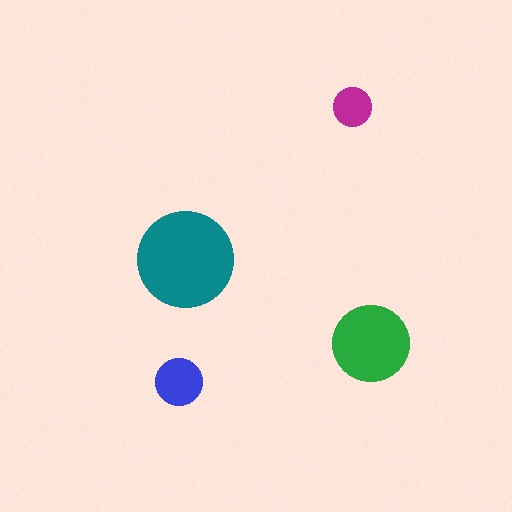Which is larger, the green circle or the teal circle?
The teal one.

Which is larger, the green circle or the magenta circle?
The green one.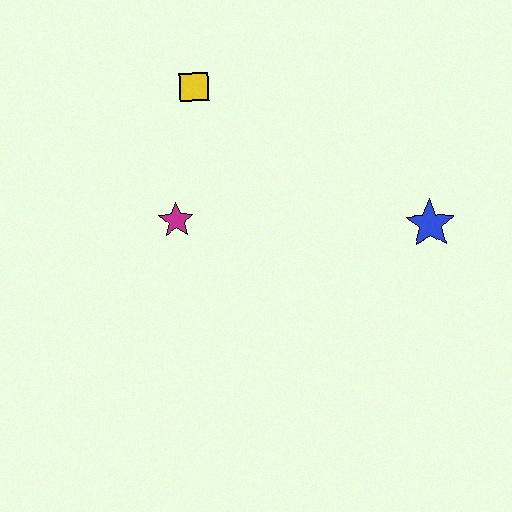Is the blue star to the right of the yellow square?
Yes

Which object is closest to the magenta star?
The yellow square is closest to the magenta star.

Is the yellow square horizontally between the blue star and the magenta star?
Yes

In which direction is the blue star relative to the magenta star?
The blue star is to the right of the magenta star.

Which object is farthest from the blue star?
The yellow square is farthest from the blue star.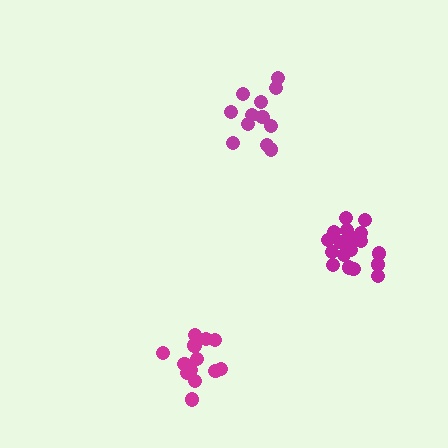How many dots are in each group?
Group 1: 12 dots, Group 2: 13 dots, Group 3: 18 dots (43 total).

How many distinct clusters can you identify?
There are 3 distinct clusters.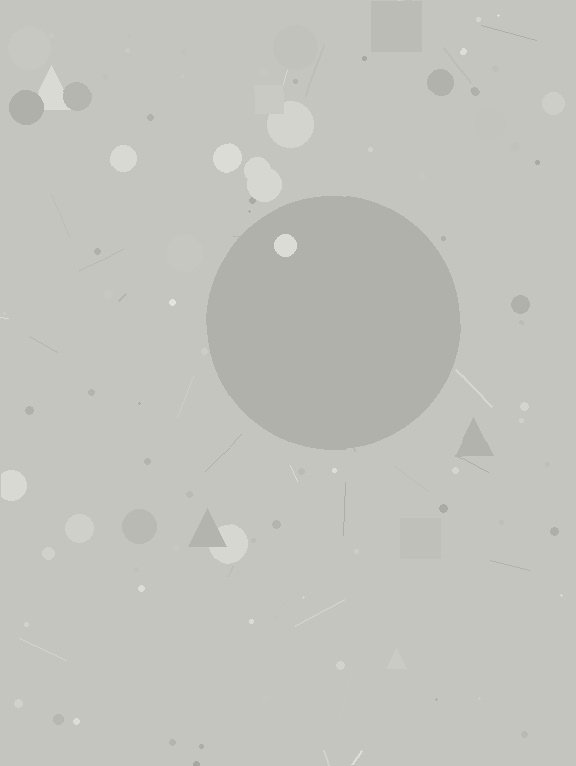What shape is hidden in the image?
A circle is hidden in the image.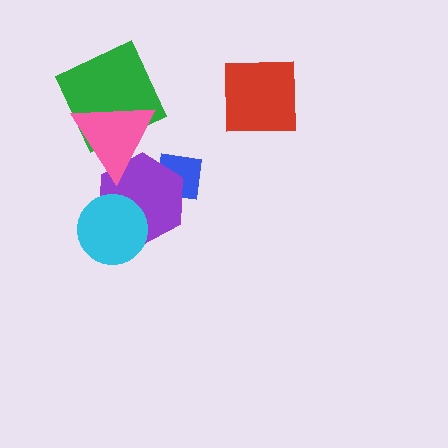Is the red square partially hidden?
No, no other shape covers it.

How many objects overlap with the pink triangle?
2 objects overlap with the pink triangle.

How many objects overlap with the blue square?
1 object overlaps with the blue square.